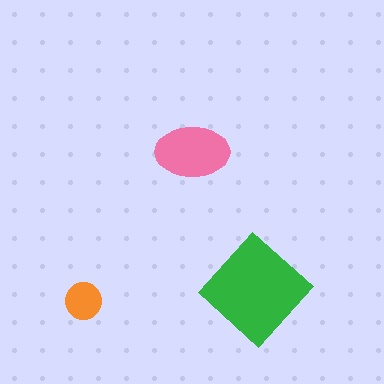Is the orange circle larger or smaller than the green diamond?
Smaller.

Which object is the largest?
The green diamond.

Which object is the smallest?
The orange circle.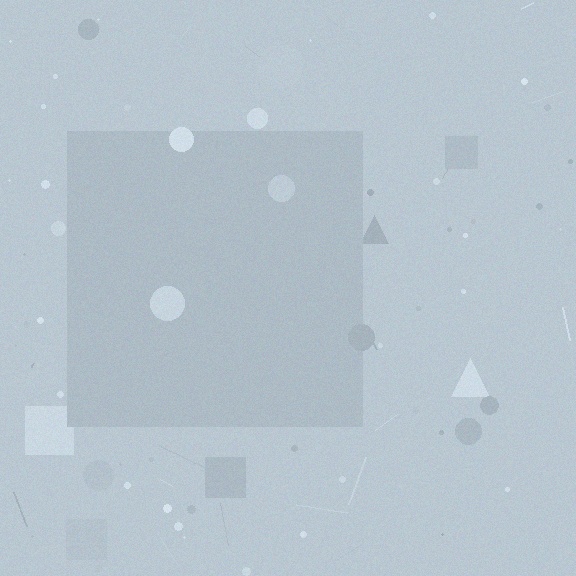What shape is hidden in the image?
A square is hidden in the image.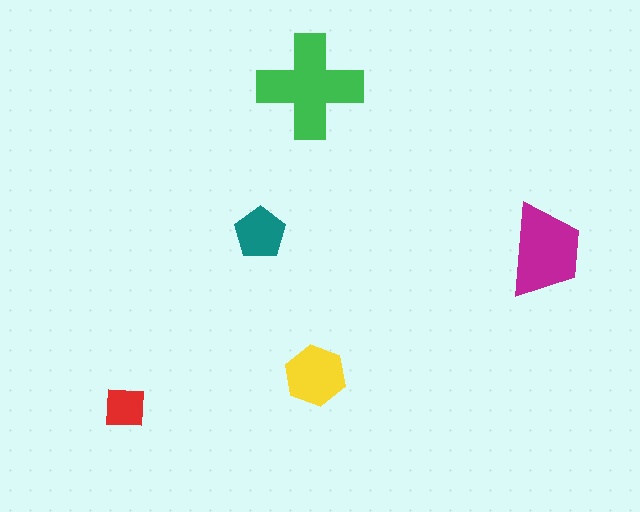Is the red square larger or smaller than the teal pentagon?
Smaller.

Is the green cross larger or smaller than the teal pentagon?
Larger.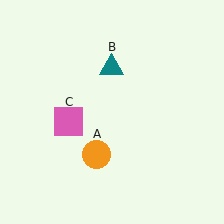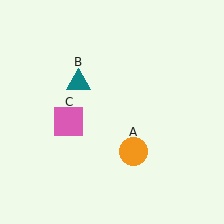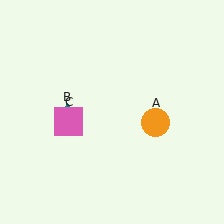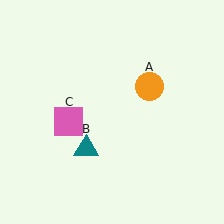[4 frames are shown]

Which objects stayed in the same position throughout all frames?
Pink square (object C) remained stationary.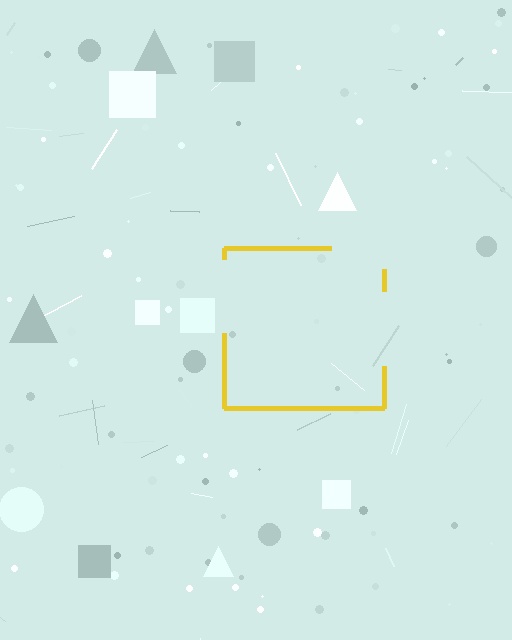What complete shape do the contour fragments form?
The contour fragments form a square.